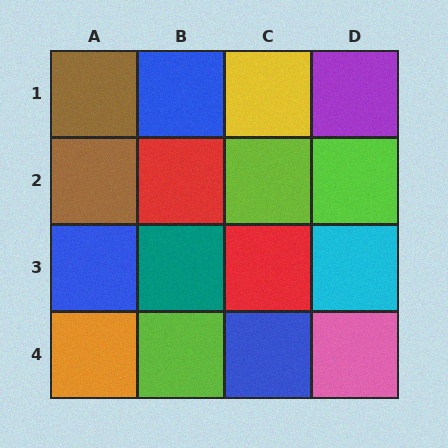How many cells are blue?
3 cells are blue.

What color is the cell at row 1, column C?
Yellow.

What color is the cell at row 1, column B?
Blue.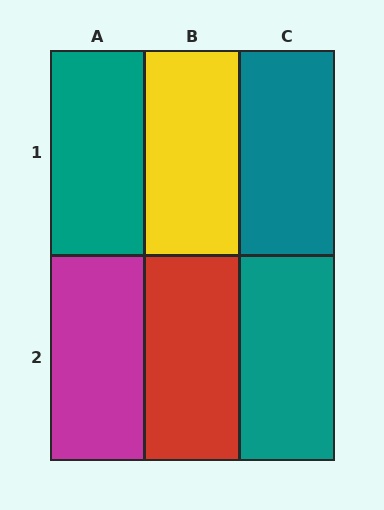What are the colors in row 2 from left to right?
Magenta, red, teal.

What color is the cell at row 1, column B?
Yellow.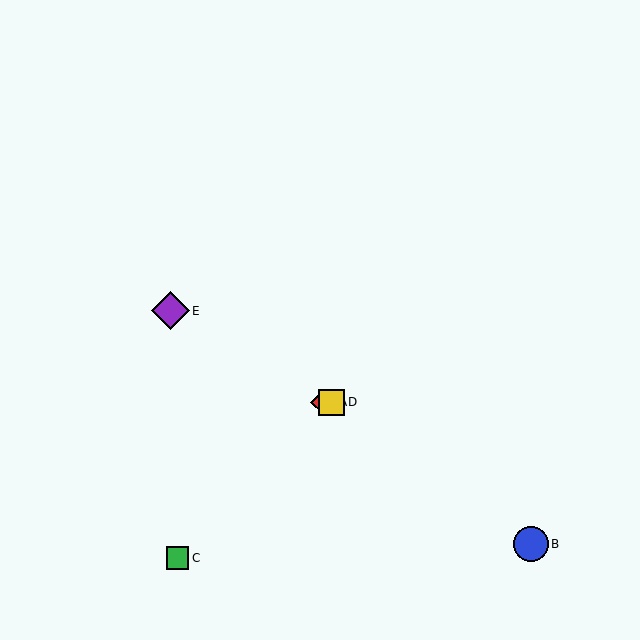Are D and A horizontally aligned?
Yes, both are at y≈402.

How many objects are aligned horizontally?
2 objects (A, D) are aligned horizontally.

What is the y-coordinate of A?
Object A is at y≈402.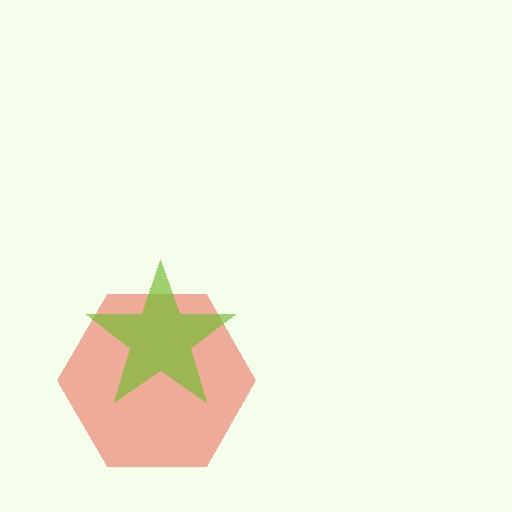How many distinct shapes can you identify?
There are 2 distinct shapes: a red hexagon, a lime star.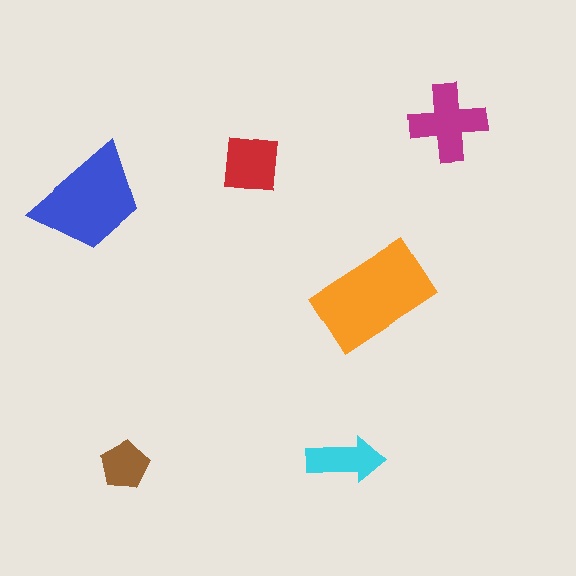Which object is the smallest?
The brown pentagon.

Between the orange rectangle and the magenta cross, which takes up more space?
The orange rectangle.